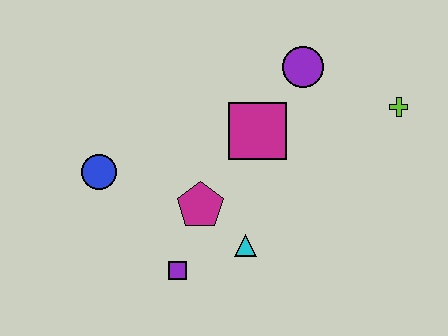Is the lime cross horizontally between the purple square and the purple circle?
No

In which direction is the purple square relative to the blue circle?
The purple square is below the blue circle.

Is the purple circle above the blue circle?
Yes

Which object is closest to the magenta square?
The purple circle is closest to the magenta square.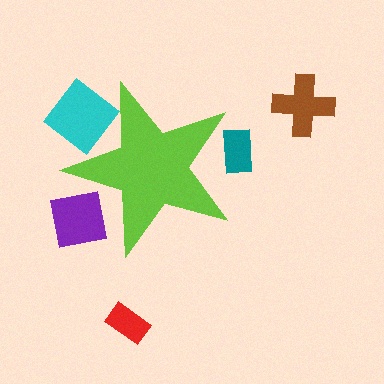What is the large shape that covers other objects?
A lime star.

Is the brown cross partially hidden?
No, the brown cross is fully visible.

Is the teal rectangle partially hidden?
Yes, the teal rectangle is partially hidden behind the lime star.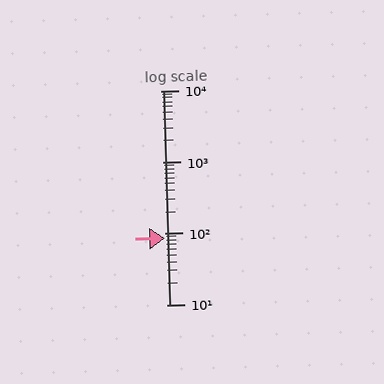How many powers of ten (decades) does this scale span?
The scale spans 3 decades, from 10 to 10000.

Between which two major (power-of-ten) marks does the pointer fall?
The pointer is between 10 and 100.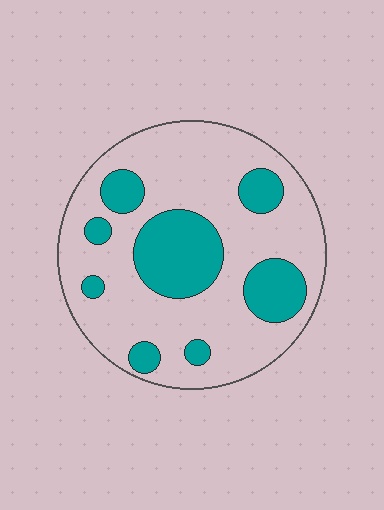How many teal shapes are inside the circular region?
8.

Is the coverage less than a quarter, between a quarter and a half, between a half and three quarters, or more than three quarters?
Between a quarter and a half.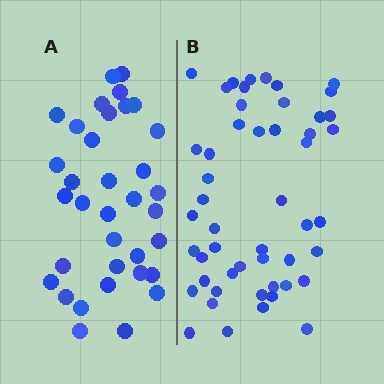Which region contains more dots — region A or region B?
Region B (the right region) has more dots.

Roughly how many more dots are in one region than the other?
Region B has approximately 15 more dots than region A.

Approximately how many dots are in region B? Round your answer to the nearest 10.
About 50 dots.